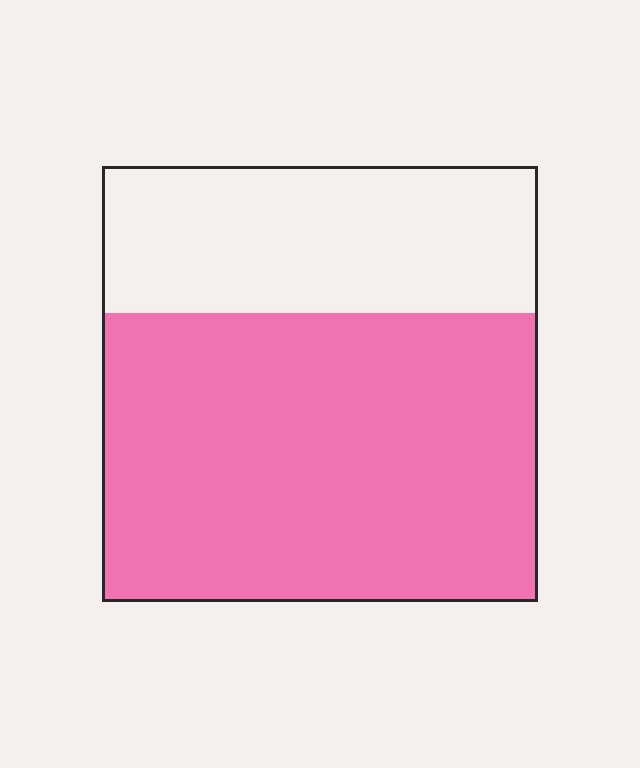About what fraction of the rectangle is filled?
About two thirds (2/3).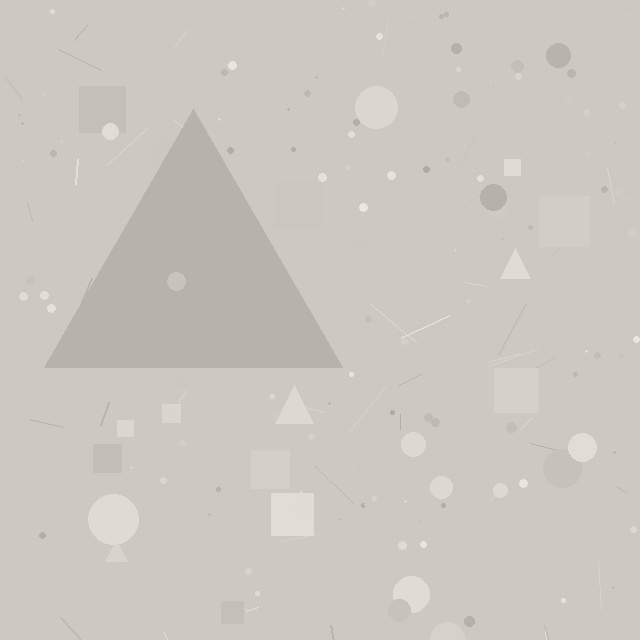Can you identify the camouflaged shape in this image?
The camouflaged shape is a triangle.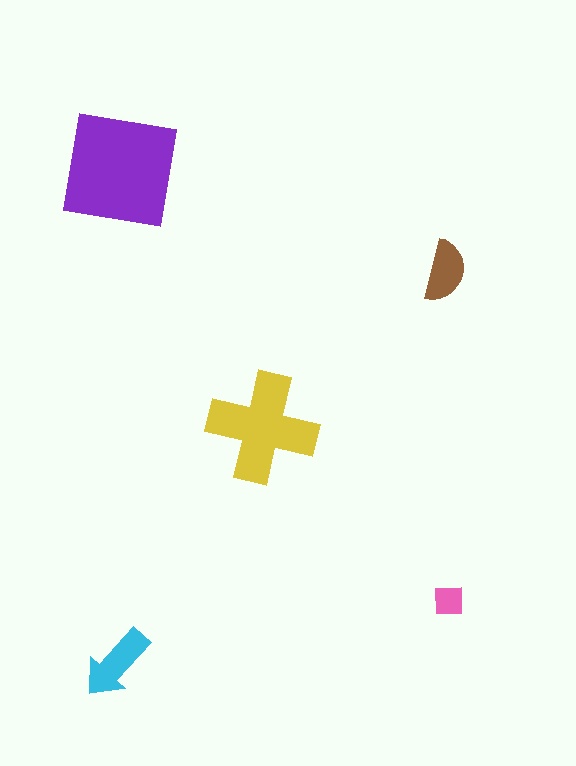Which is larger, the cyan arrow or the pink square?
The cyan arrow.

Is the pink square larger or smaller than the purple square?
Smaller.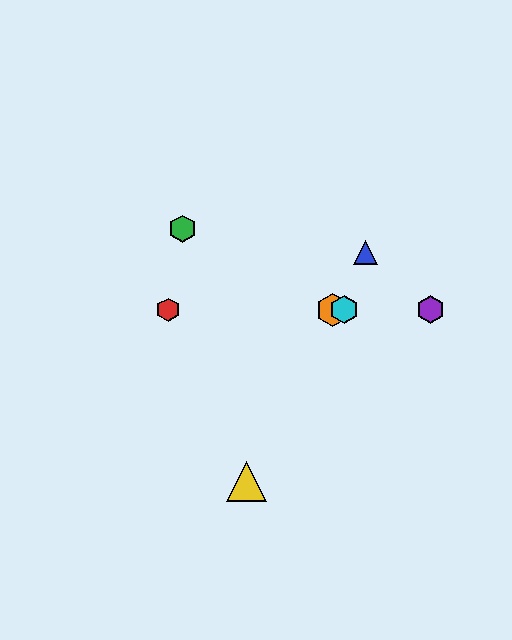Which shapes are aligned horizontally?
The red hexagon, the purple hexagon, the orange hexagon, the cyan hexagon are aligned horizontally.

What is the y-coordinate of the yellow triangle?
The yellow triangle is at y≈482.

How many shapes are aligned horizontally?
4 shapes (the red hexagon, the purple hexagon, the orange hexagon, the cyan hexagon) are aligned horizontally.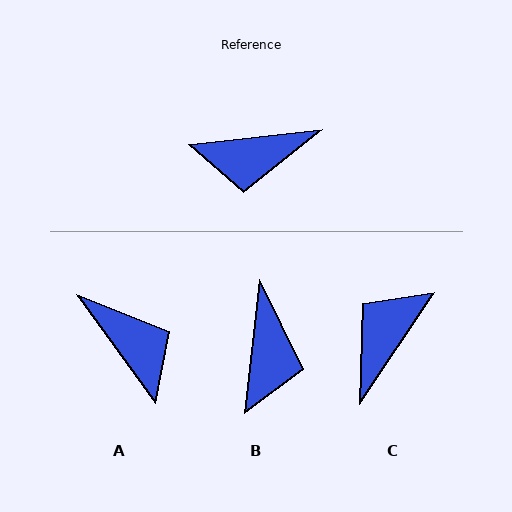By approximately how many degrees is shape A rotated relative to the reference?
Approximately 120 degrees counter-clockwise.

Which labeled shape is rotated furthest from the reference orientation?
C, about 130 degrees away.